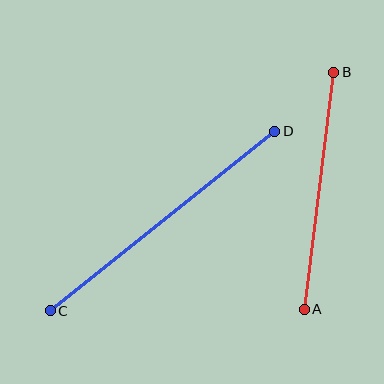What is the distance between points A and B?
The distance is approximately 239 pixels.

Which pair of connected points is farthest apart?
Points C and D are farthest apart.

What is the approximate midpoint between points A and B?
The midpoint is at approximately (319, 191) pixels.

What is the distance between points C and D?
The distance is approximately 288 pixels.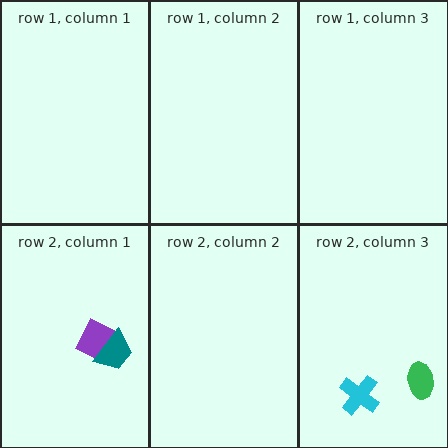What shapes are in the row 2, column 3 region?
The green ellipse, the cyan cross.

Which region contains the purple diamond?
The row 2, column 1 region.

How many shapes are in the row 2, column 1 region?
2.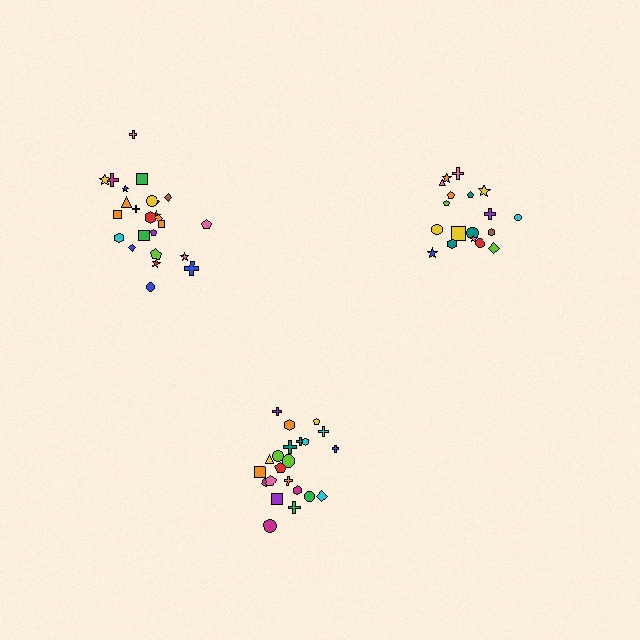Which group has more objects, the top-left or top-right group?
The top-left group.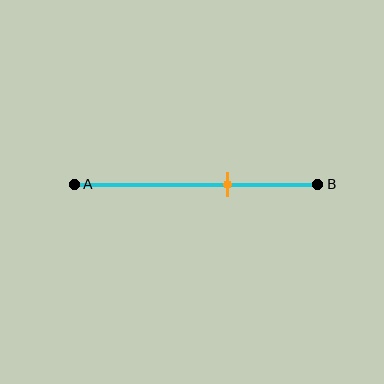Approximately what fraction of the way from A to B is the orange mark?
The orange mark is approximately 65% of the way from A to B.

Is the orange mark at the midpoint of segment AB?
No, the mark is at about 65% from A, not at the 50% midpoint.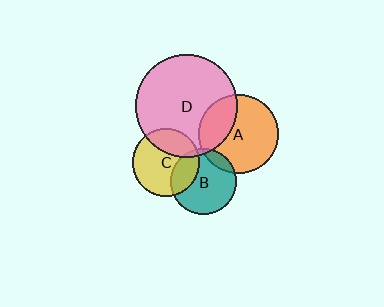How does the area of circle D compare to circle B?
Approximately 2.4 times.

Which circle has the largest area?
Circle D (pink).